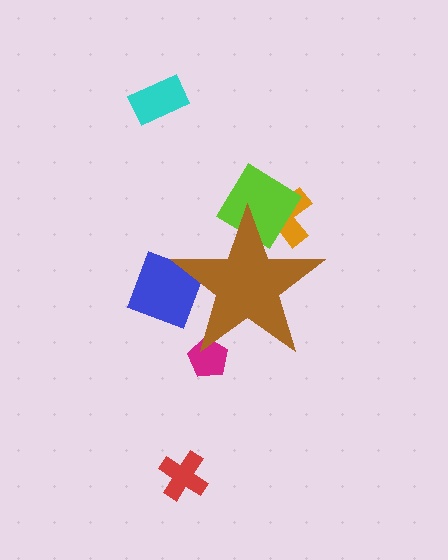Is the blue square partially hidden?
Yes, the blue square is partially hidden behind the brown star.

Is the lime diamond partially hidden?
Yes, the lime diamond is partially hidden behind the brown star.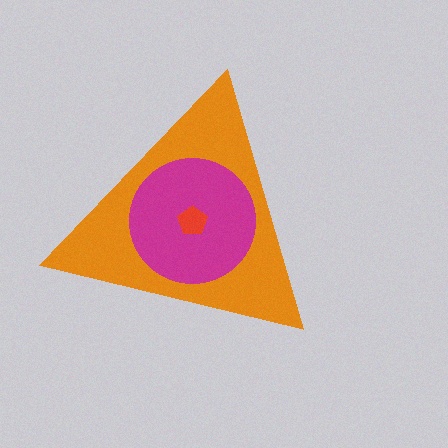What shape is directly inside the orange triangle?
The magenta circle.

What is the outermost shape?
The orange triangle.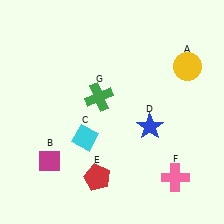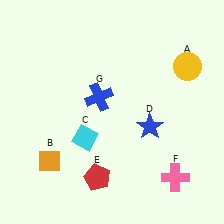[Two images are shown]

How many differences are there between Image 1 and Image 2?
There are 2 differences between the two images.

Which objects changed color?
B changed from magenta to orange. G changed from green to blue.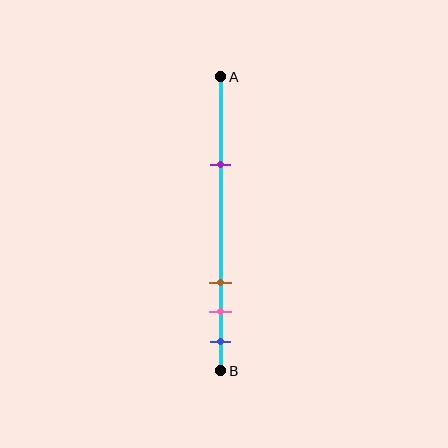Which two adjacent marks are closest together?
The pink and blue marks are the closest adjacent pair.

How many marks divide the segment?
There are 4 marks dividing the segment.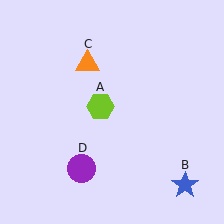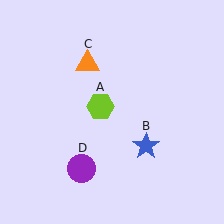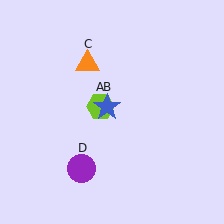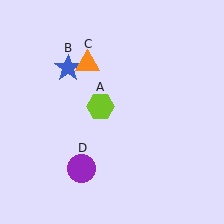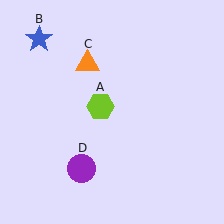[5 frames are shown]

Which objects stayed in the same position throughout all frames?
Lime hexagon (object A) and orange triangle (object C) and purple circle (object D) remained stationary.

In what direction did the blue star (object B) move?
The blue star (object B) moved up and to the left.